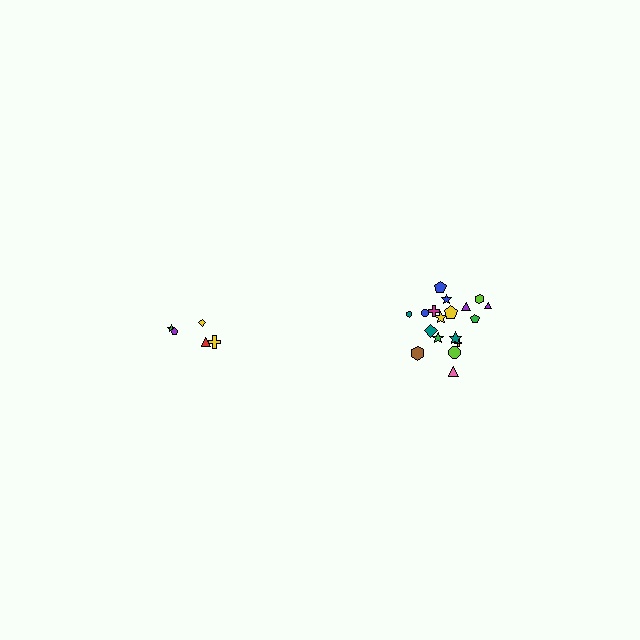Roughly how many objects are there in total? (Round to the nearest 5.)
Roughly 25 objects in total.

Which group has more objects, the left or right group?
The right group.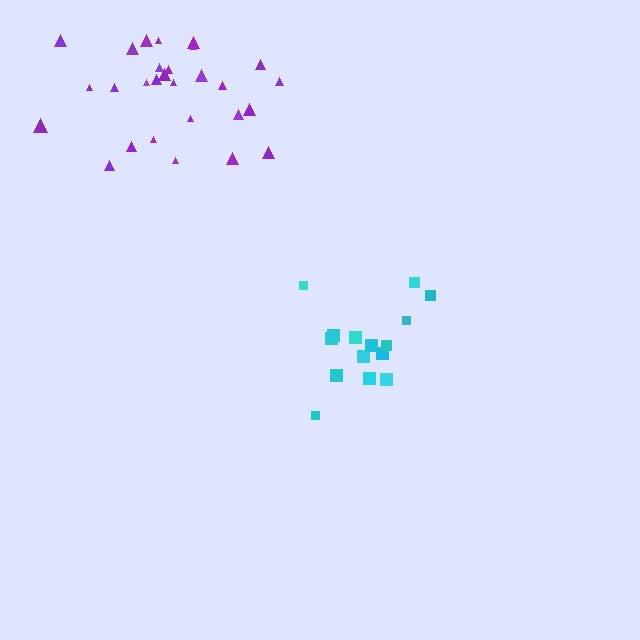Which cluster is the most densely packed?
Purple.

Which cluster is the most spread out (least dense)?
Cyan.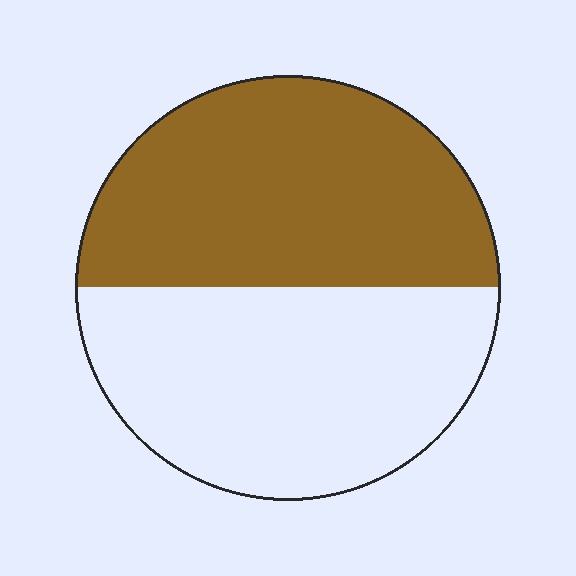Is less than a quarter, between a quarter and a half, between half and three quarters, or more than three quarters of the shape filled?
Between a quarter and a half.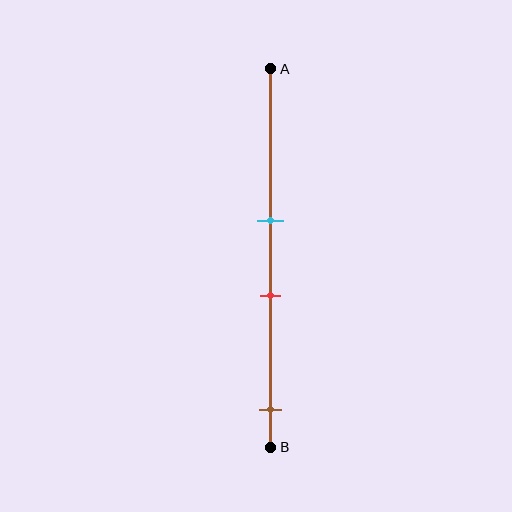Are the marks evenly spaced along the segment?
No, the marks are not evenly spaced.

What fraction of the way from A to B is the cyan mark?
The cyan mark is approximately 40% (0.4) of the way from A to B.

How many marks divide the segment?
There are 3 marks dividing the segment.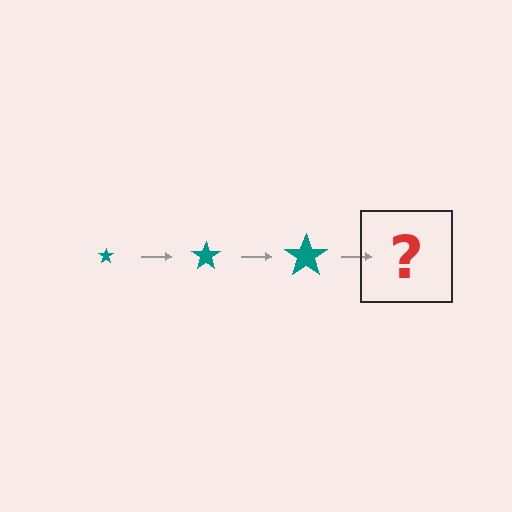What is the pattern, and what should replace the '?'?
The pattern is that the star gets progressively larger each step. The '?' should be a teal star, larger than the previous one.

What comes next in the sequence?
The next element should be a teal star, larger than the previous one.